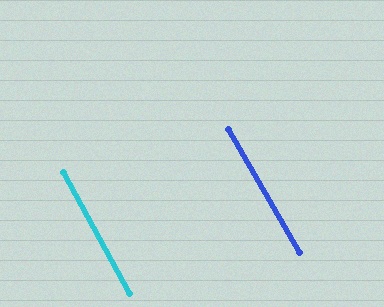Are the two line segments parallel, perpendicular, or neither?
Parallel — their directions differ by only 1.1°.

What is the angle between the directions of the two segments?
Approximately 1 degree.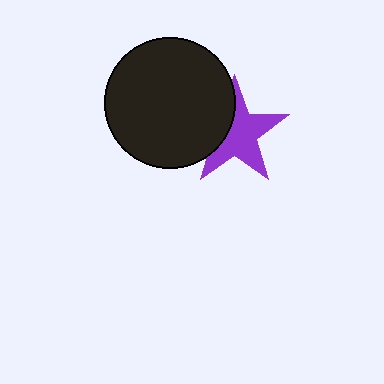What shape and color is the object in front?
The object in front is a black circle.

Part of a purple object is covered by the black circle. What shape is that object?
It is a star.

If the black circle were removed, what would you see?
You would see the complete purple star.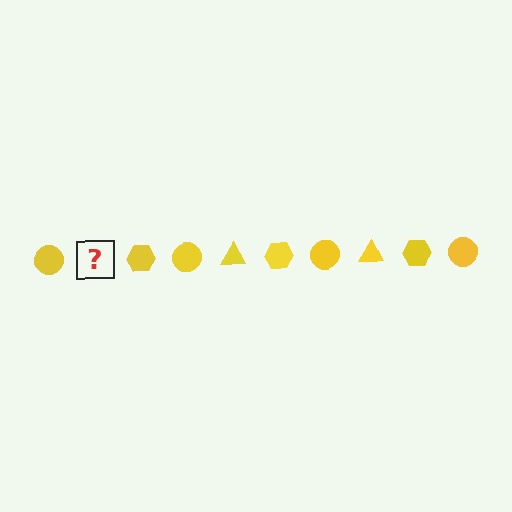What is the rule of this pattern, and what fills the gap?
The rule is that the pattern cycles through circle, triangle, hexagon shapes in yellow. The gap should be filled with a yellow triangle.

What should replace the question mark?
The question mark should be replaced with a yellow triangle.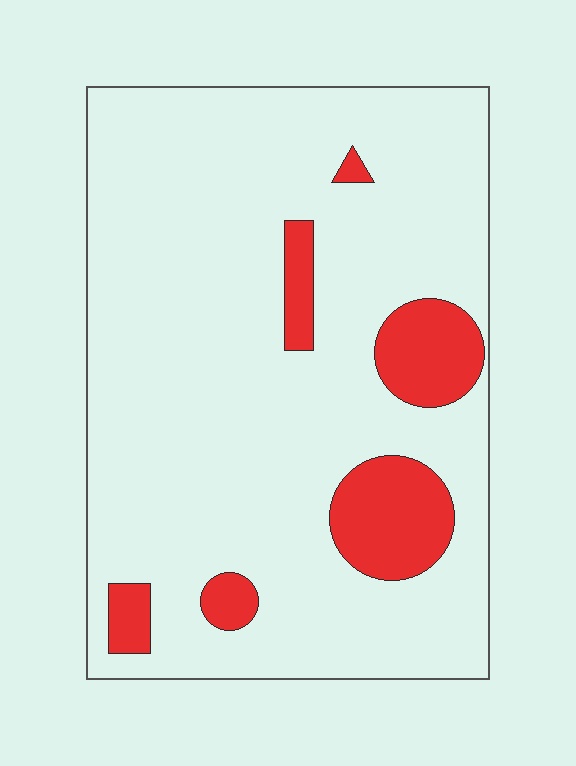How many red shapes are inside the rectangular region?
6.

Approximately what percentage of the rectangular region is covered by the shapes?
Approximately 15%.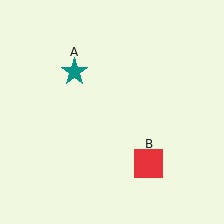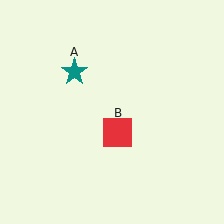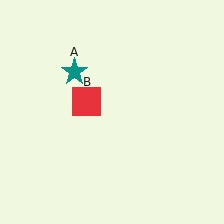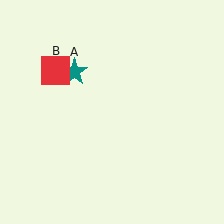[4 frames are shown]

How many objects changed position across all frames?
1 object changed position: red square (object B).